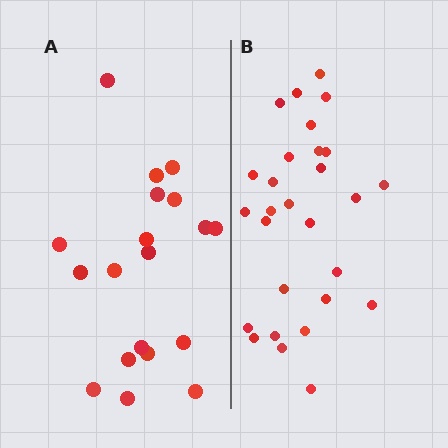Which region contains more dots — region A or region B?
Region B (the right region) has more dots.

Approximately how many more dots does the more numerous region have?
Region B has roughly 8 or so more dots than region A.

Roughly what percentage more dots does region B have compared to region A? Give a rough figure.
About 45% more.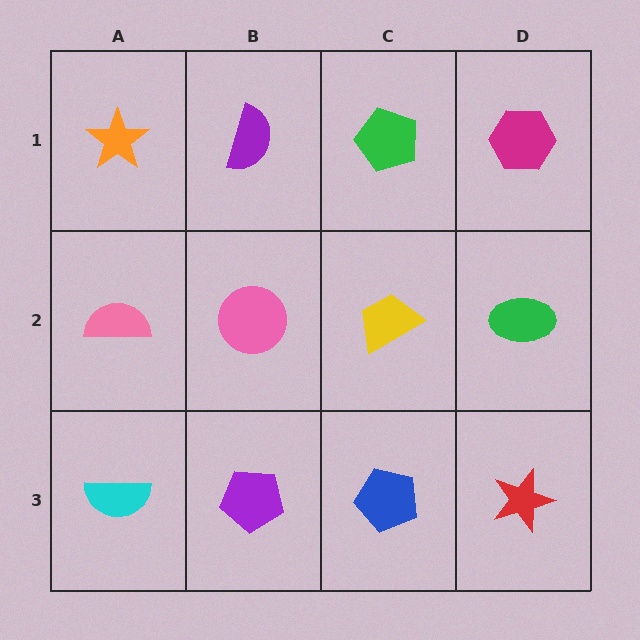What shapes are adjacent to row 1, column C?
A yellow trapezoid (row 2, column C), a purple semicircle (row 1, column B), a magenta hexagon (row 1, column D).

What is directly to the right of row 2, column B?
A yellow trapezoid.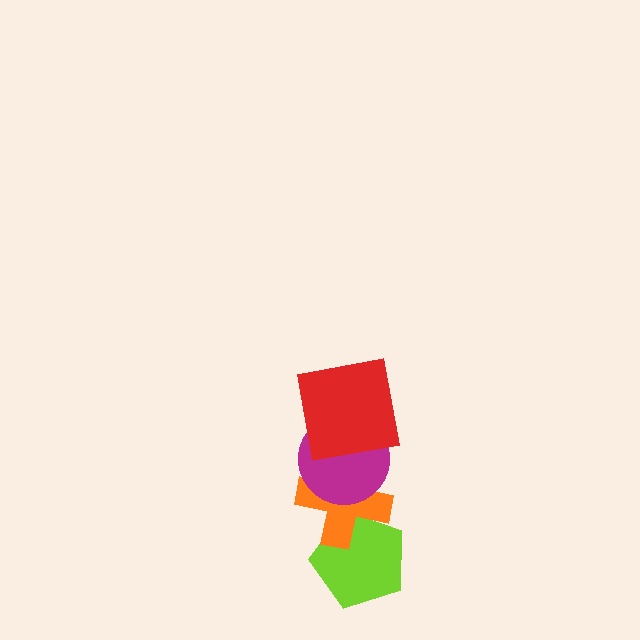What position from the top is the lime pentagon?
The lime pentagon is 4th from the top.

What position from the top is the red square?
The red square is 1st from the top.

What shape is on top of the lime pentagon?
The orange cross is on top of the lime pentagon.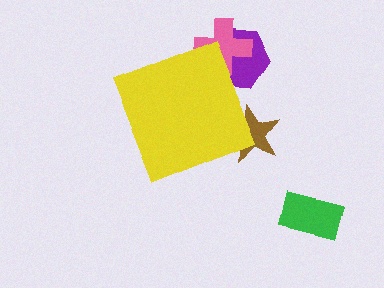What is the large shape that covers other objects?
A yellow diamond.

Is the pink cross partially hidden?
Yes, the pink cross is partially hidden behind the yellow diamond.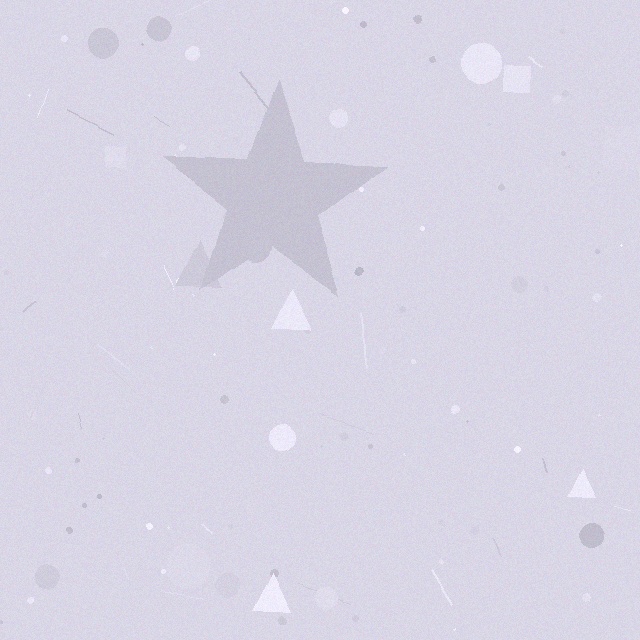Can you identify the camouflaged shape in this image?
The camouflaged shape is a star.